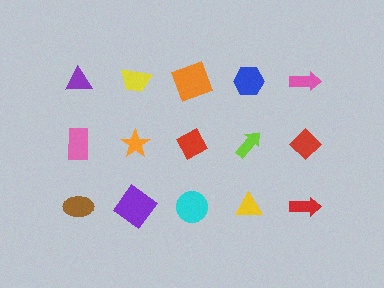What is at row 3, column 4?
A yellow triangle.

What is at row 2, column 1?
A pink rectangle.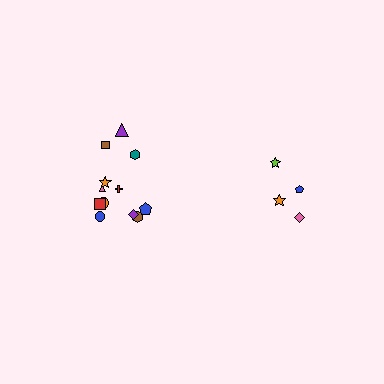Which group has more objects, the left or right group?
The left group.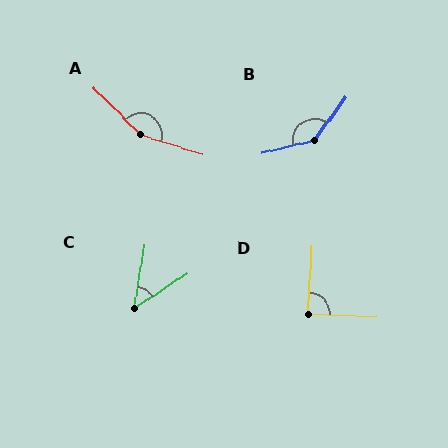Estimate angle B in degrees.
Approximately 140 degrees.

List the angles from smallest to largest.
C (47°), D (88°), B (140°), A (153°).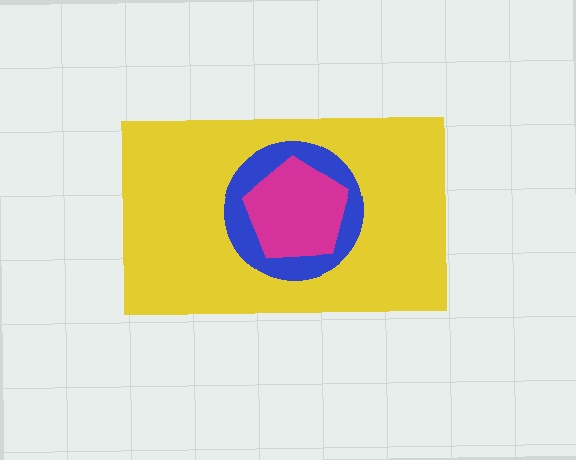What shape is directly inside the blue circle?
The magenta pentagon.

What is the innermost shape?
The magenta pentagon.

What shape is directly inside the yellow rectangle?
The blue circle.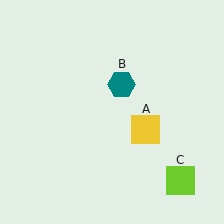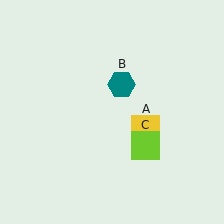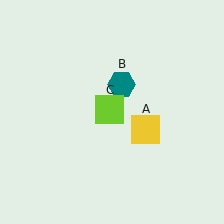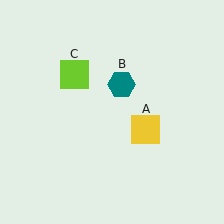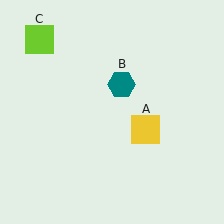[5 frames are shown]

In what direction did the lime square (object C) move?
The lime square (object C) moved up and to the left.